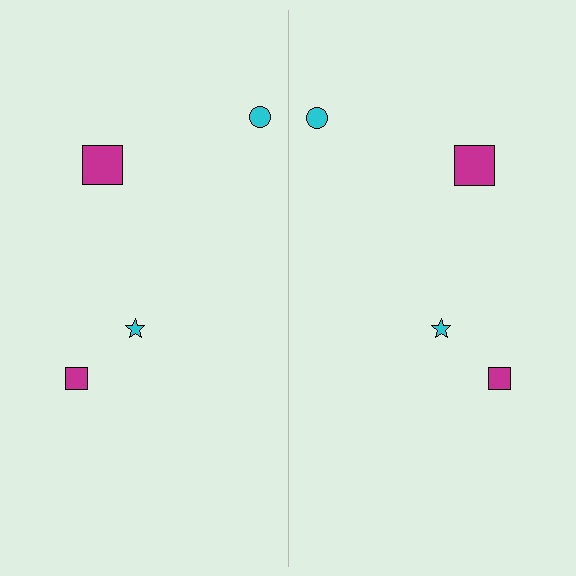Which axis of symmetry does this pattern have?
The pattern has a vertical axis of symmetry running through the center of the image.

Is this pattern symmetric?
Yes, this pattern has bilateral (reflection) symmetry.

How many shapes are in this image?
There are 8 shapes in this image.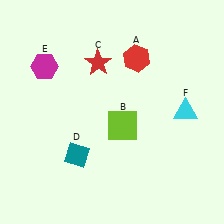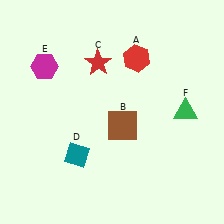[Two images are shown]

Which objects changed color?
B changed from lime to brown. F changed from cyan to green.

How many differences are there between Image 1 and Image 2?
There are 2 differences between the two images.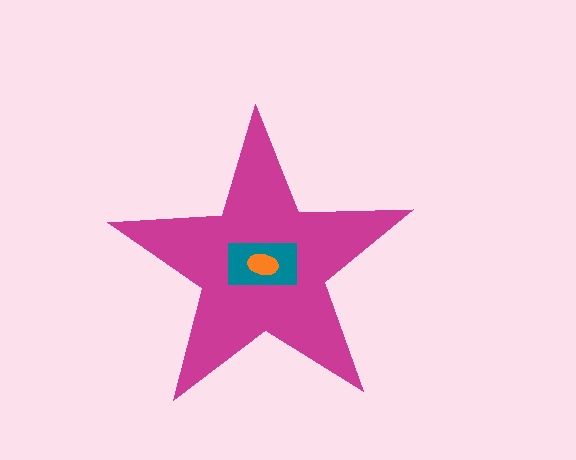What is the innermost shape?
The orange ellipse.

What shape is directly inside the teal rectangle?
The orange ellipse.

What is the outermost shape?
The magenta star.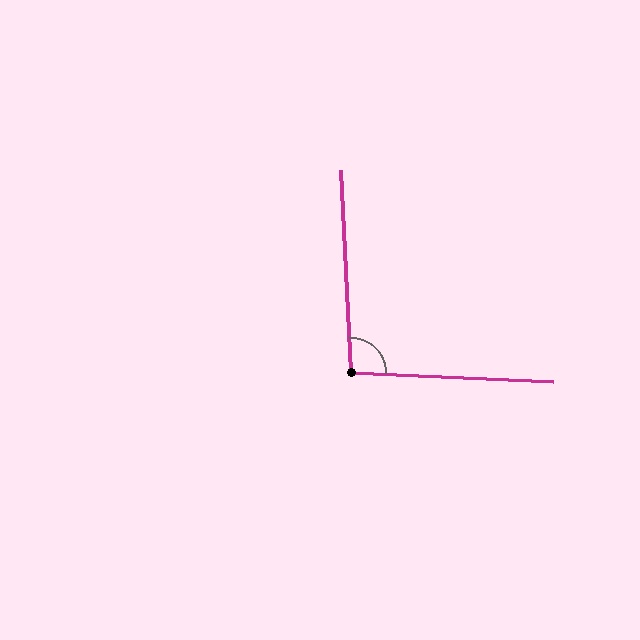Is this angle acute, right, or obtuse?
It is obtuse.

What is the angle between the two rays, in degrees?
Approximately 95 degrees.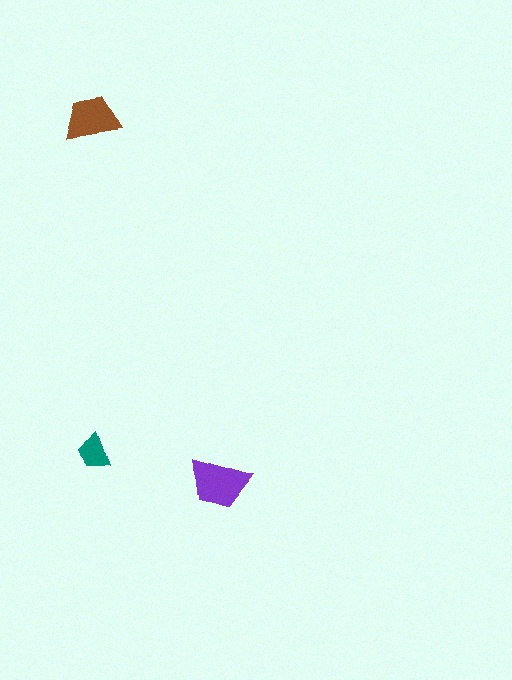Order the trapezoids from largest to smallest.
the purple one, the brown one, the teal one.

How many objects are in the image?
There are 3 objects in the image.